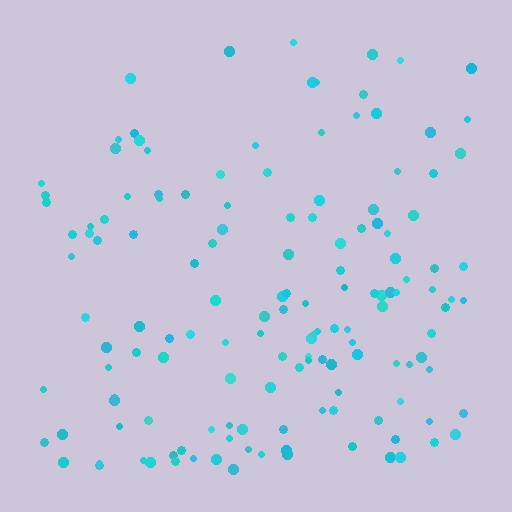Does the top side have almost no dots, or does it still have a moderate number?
Still a moderate number, just noticeably fewer than the bottom.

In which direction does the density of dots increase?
From top to bottom, with the bottom side densest.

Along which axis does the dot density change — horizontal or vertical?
Vertical.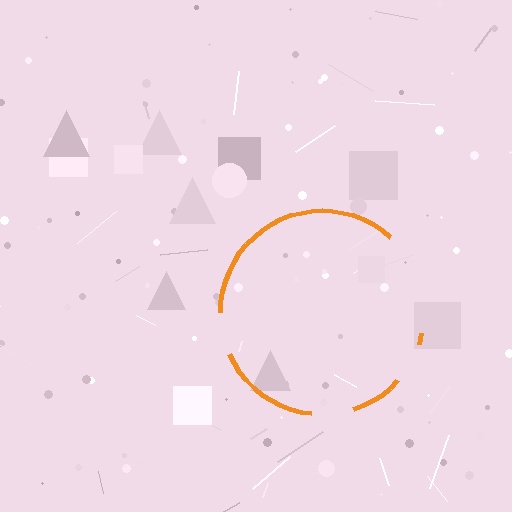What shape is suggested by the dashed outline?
The dashed outline suggests a circle.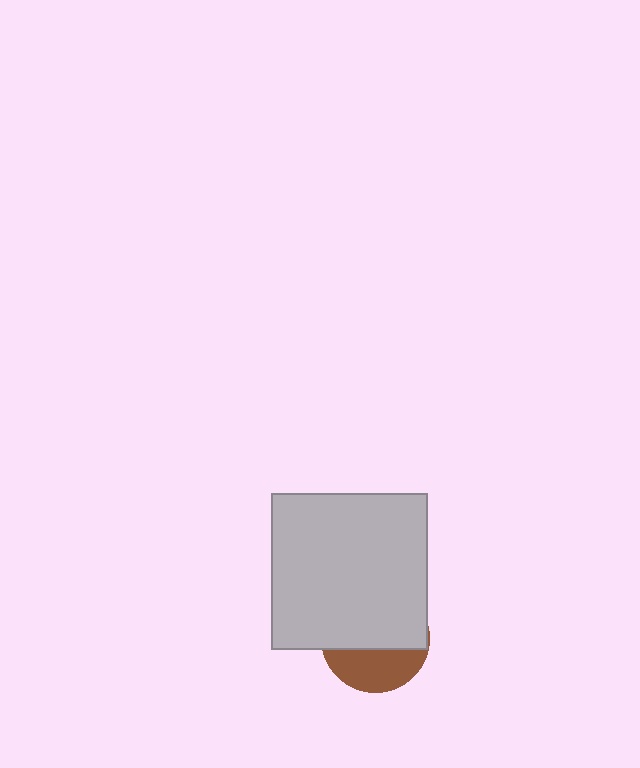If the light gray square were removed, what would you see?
You would see the complete brown circle.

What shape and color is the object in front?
The object in front is a light gray square.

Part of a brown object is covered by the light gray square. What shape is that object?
It is a circle.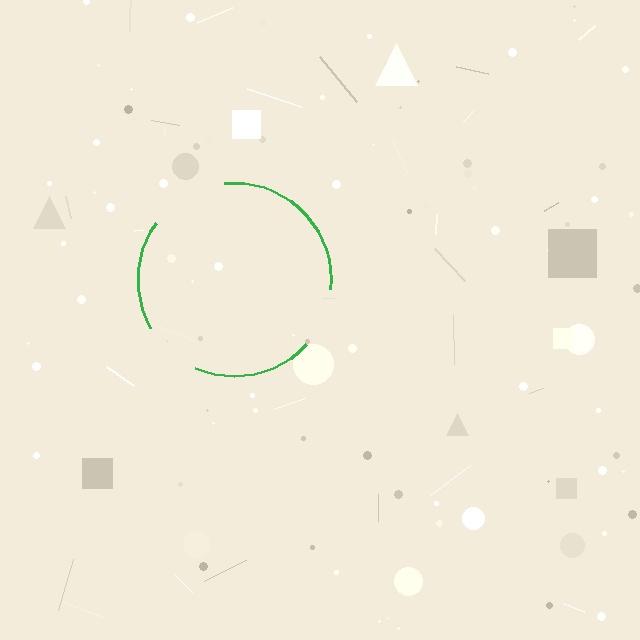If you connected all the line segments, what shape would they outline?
They would outline a circle.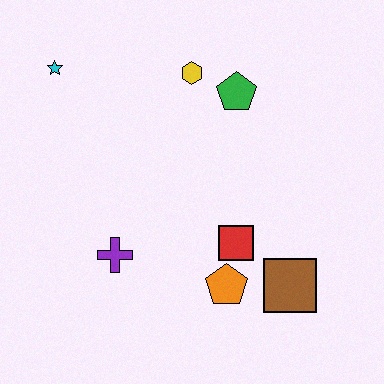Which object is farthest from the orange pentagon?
The cyan star is farthest from the orange pentagon.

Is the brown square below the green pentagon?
Yes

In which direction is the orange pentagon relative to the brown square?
The orange pentagon is to the left of the brown square.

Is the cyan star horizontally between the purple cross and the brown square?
No